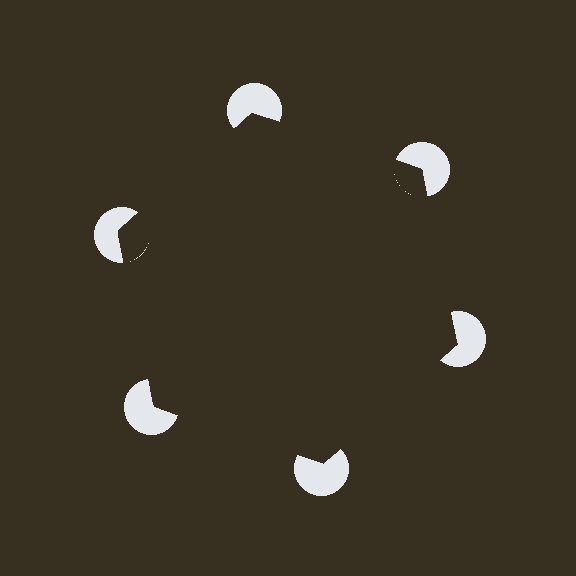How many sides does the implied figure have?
6 sides.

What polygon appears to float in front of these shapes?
An illusory hexagon — its edges are inferred from the aligned wedge cuts in the pac-man discs, not physically drawn.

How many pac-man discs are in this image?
There are 6 — one at each vertex of the illusory hexagon.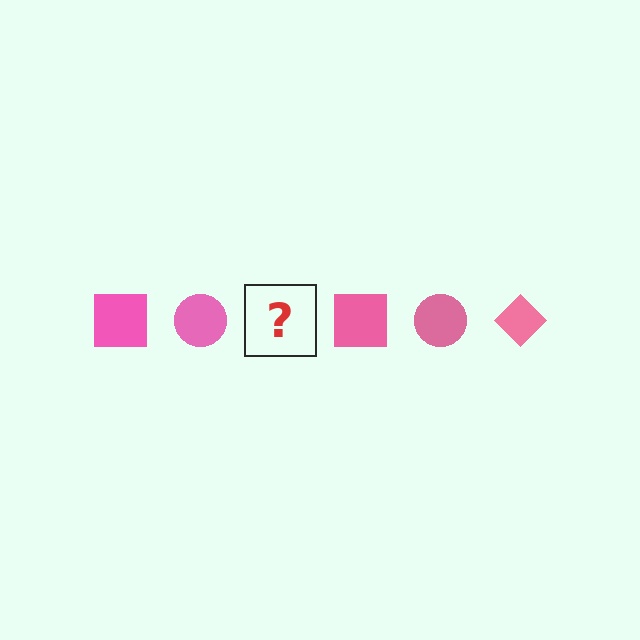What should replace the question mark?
The question mark should be replaced with a pink diamond.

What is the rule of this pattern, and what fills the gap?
The rule is that the pattern cycles through square, circle, diamond shapes in pink. The gap should be filled with a pink diamond.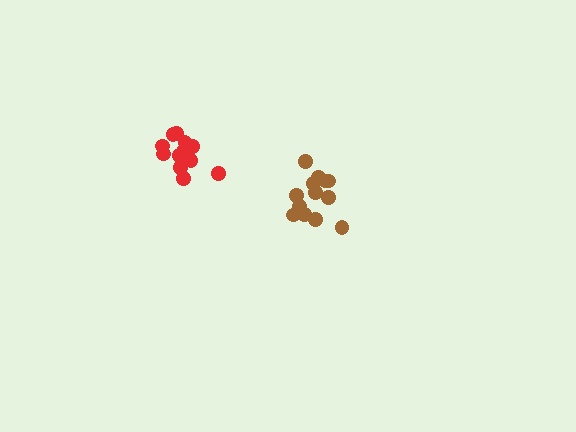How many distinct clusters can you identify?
There are 2 distinct clusters.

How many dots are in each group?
Group 1: 12 dots, Group 2: 13 dots (25 total).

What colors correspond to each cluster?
The clusters are colored: red, brown.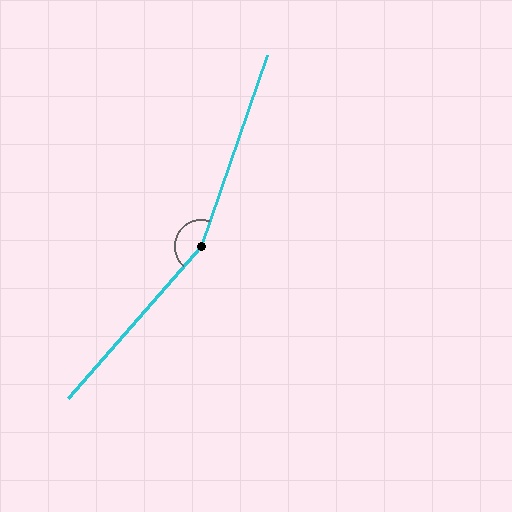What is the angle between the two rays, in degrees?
Approximately 158 degrees.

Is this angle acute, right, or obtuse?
It is obtuse.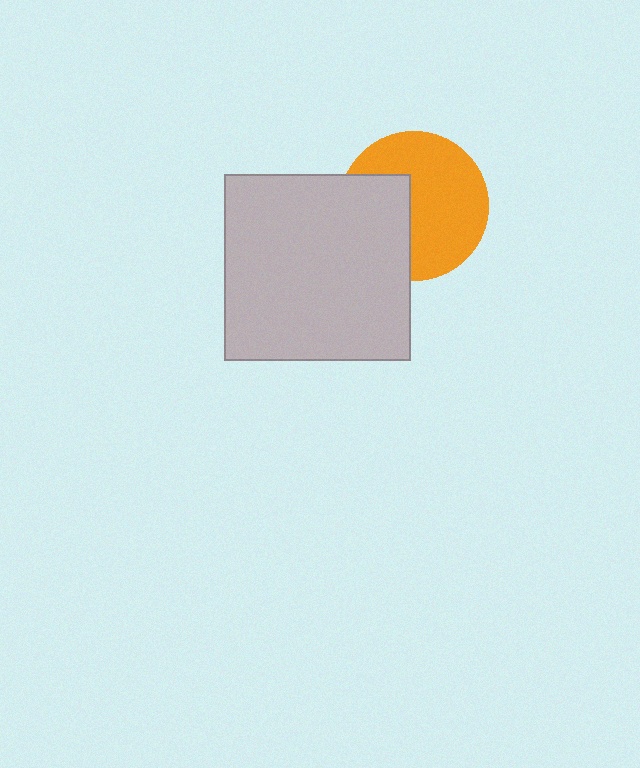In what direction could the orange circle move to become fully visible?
The orange circle could move right. That would shift it out from behind the light gray rectangle entirely.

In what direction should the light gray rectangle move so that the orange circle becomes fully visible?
The light gray rectangle should move left. That is the shortest direction to clear the overlap and leave the orange circle fully visible.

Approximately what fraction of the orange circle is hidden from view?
Roughly 37% of the orange circle is hidden behind the light gray rectangle.